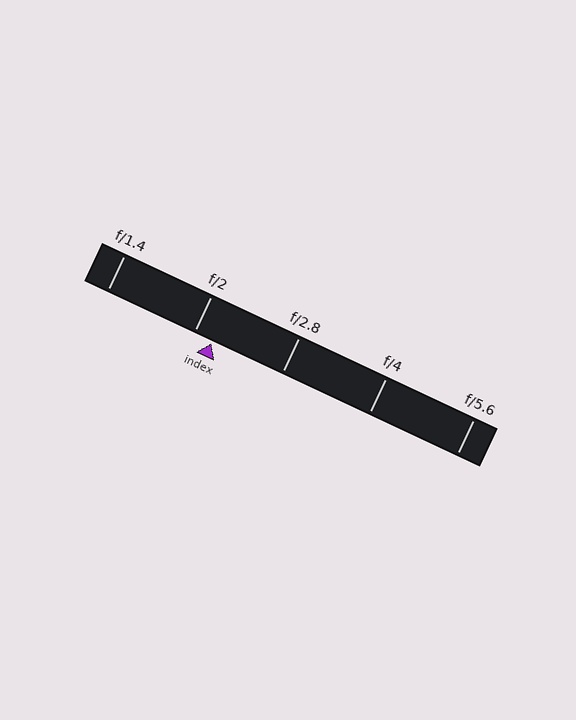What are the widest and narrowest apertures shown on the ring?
The widest aperture shown is f/1.4 and the narrowest is f/5.6.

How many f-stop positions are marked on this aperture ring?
There are 5 f-stop positions marked.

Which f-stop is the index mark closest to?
The index mark is closest to f/2.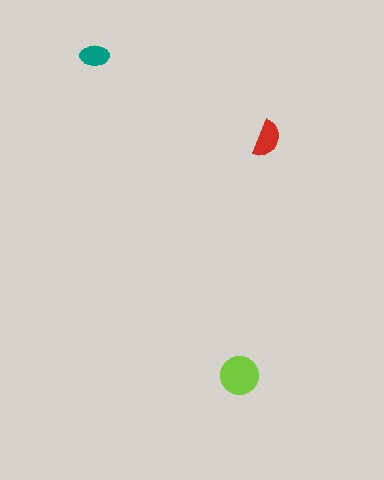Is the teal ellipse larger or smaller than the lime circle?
Smaller.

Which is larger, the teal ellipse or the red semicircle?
The red semicircle.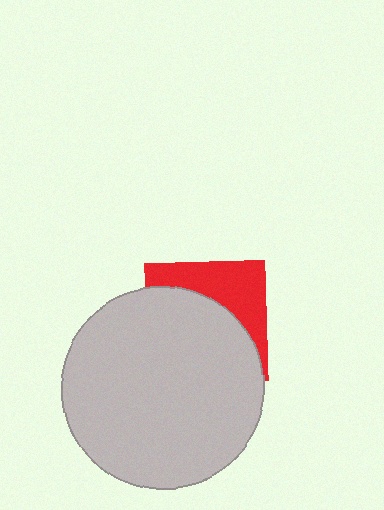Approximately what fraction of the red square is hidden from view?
Roughly 63% of the red square is hidden behind the light gray circle.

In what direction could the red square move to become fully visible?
The red square could move up. That would shift it out from behind the light gray circle entirely.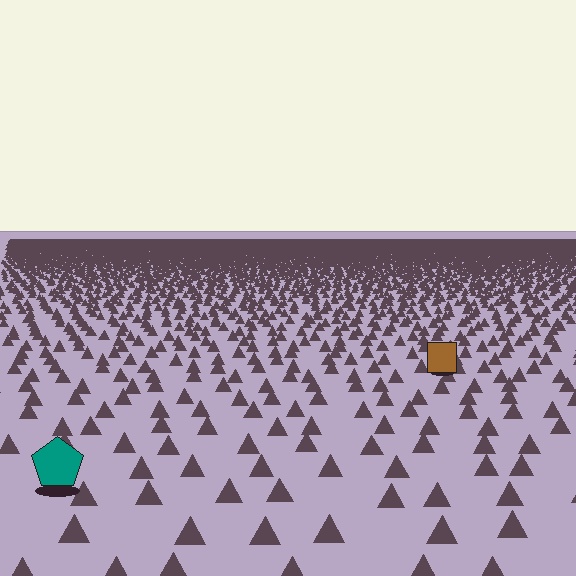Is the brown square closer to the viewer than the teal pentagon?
No. The teal pentagon is closer — you can tell from the texture gradient: the ground texture is coarser near it.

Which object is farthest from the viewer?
The brown square is farthest from the viewer. It appears smaller and the ground texture around it is denser.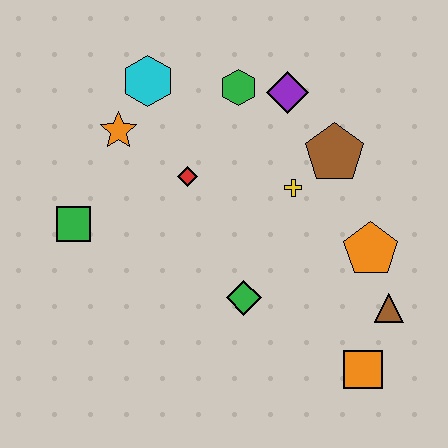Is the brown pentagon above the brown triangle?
Yes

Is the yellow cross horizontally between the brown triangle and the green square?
Yes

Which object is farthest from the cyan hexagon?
The orange square is farthest from the cyan hexagon.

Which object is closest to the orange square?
The brown triangle is closest to the orange square.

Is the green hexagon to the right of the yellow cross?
No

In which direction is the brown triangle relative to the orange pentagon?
The brown triangle is below the orange pentagon.